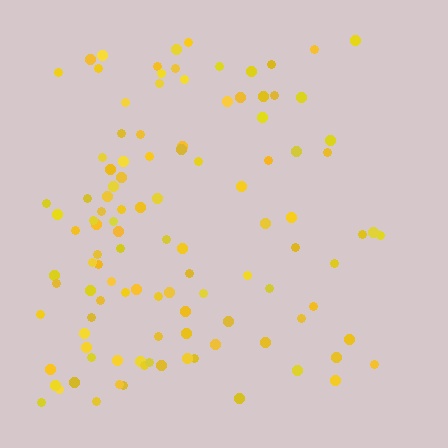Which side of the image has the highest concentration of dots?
The left.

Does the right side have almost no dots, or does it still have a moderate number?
Still a moderate number, just noticeably fewer than the left.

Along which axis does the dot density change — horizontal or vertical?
Horizontal.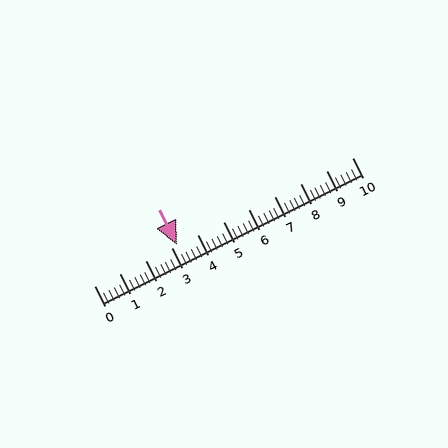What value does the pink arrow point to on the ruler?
The pink arrow points to approximately 3.2.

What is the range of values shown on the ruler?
The ruler shows values from 0 to 10.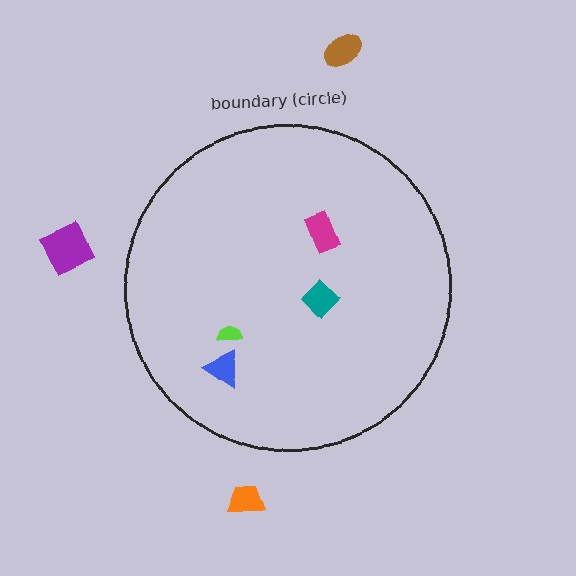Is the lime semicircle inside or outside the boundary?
Inside.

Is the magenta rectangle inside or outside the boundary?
Inside.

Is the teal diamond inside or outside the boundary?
Inside.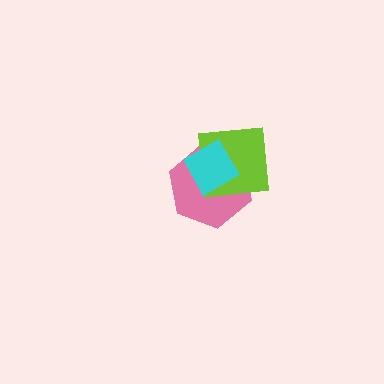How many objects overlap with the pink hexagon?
2 objects overlap with the pink hexagon.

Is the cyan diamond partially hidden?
No, no other shape covers it.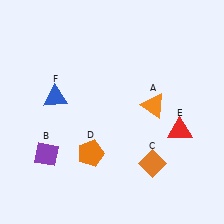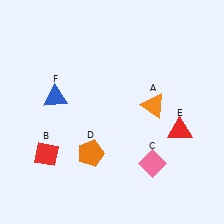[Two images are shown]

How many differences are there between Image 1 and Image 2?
There are 2 differences between the two images.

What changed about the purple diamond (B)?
In Image 1, B is purple. In Image 2, it changed to red.